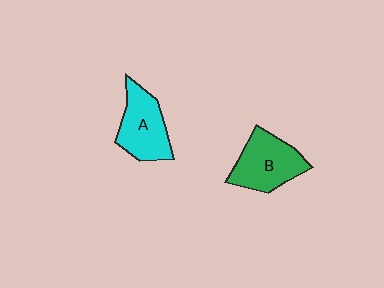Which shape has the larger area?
Shape B (green).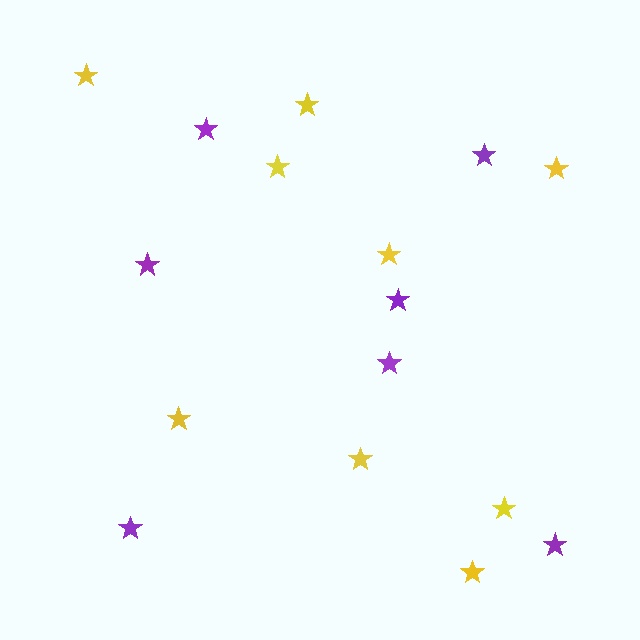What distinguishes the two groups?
There are 2 groups: one group of purple stars (7) and one group of yellow stars (9).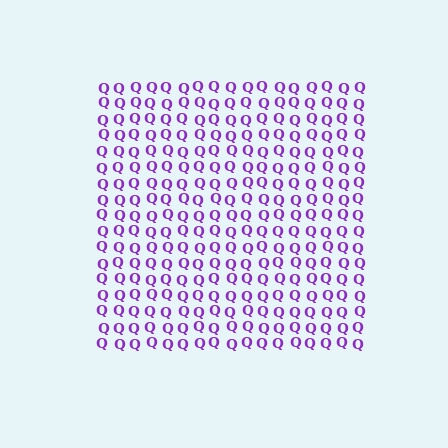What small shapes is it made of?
It is made of small letter Q's.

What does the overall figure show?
The overall figure shows a square.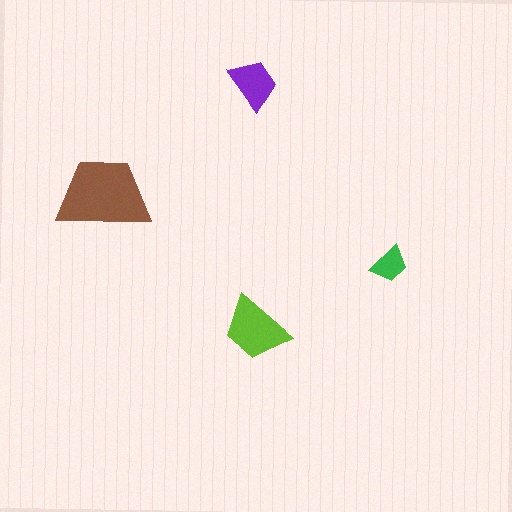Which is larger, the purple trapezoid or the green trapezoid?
The purple one.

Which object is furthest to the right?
The green trapezoid is rightmost.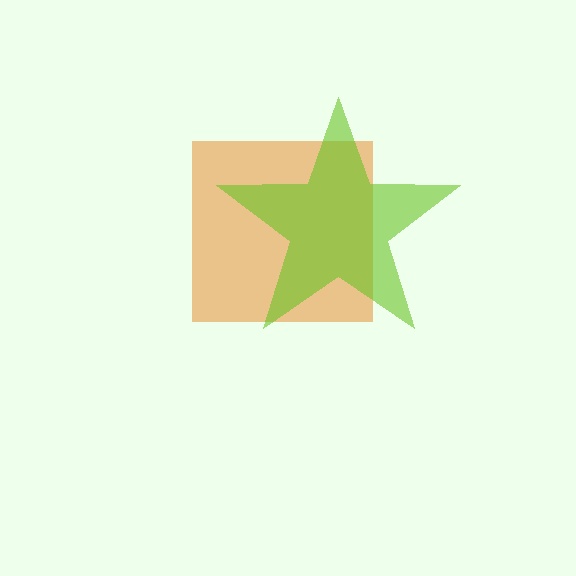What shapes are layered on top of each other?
The layered shapes are: an orange square, a lime star.